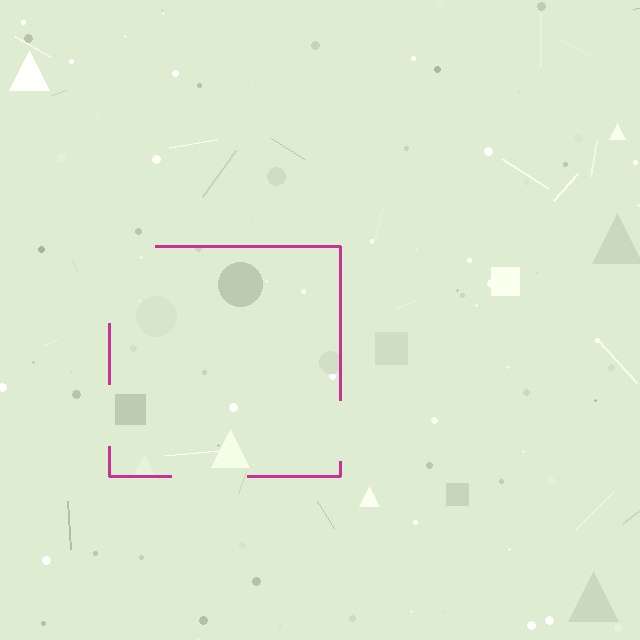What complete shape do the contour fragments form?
The contour fragments form a square.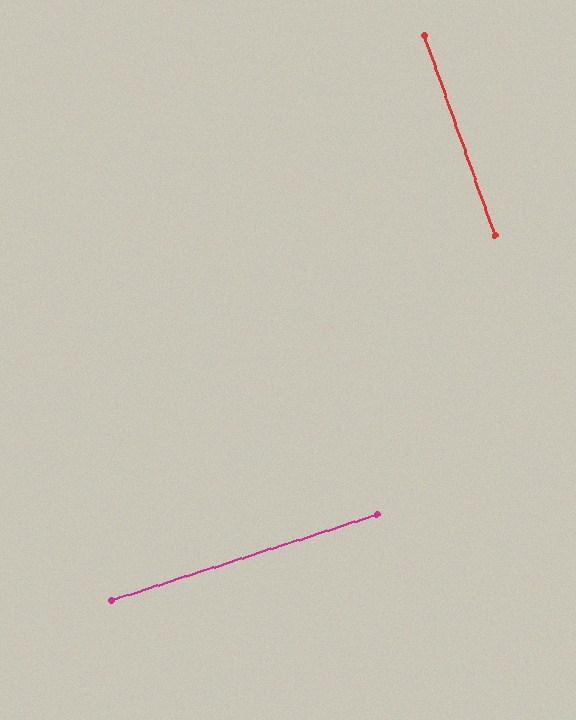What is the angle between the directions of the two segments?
Approximately 89 degrees.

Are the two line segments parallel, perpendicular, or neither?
Perpendicular — they meet at approximately 89°.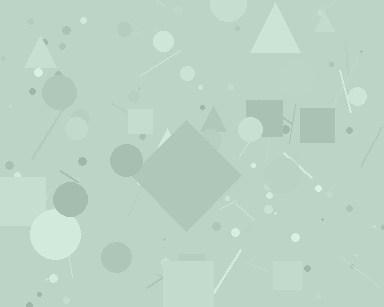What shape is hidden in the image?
A diamond is hidden in the image.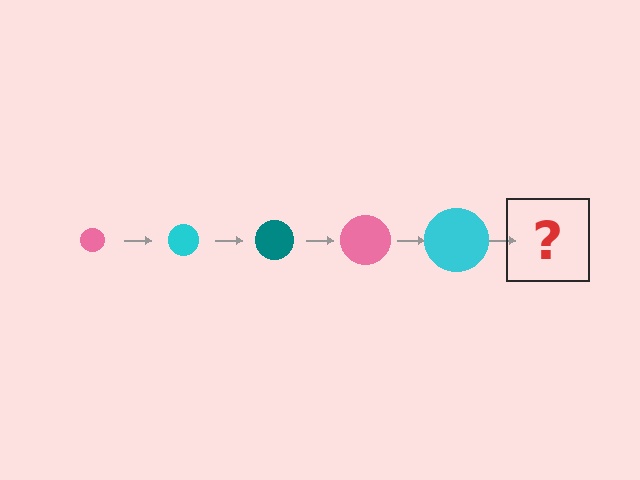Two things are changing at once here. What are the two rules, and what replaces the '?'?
The two rules are that the circle grows larger each step and the color cycles through pink, cyan, and teal. The '?' should be a teal circle, larger than the previous one.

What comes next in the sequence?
The next element should be a teal circle, larger than the previous one.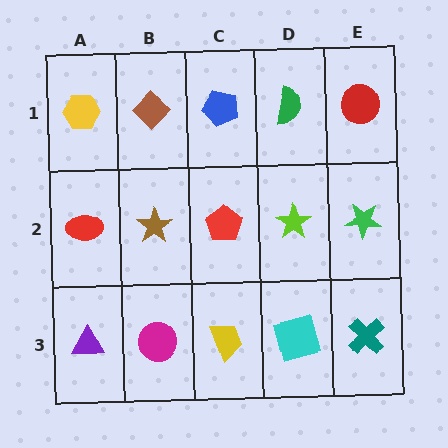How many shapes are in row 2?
5 shapes.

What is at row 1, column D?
A green semicircle.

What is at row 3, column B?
A magenta circle.